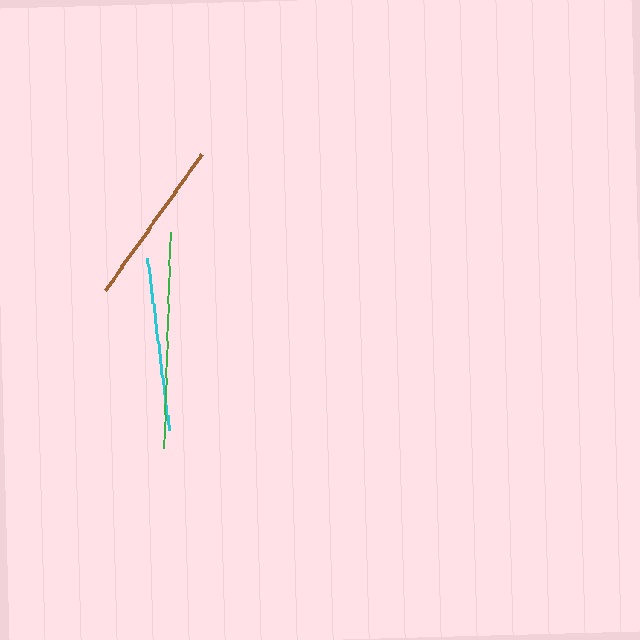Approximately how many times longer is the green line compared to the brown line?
The green line is approximately 1.3 times the length of the brown line.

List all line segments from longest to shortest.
From longest to shortest: green, cyan, brown.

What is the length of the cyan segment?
The cyan segment is approximately 174 pixels long.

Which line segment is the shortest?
The brown line is the shortest at approximately 167 pixels.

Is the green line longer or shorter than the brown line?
The green line is longer than the brown line.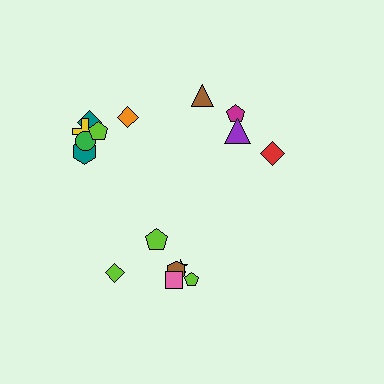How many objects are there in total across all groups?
There are 16 objects.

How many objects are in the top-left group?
There are 6 objects.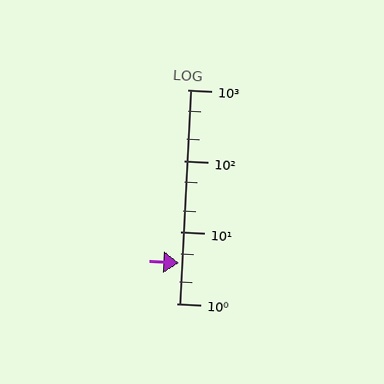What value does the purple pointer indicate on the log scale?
The pointer indicates approximately 3.7.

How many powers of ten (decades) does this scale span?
The scale spans 3 decades, from 1 to 1000.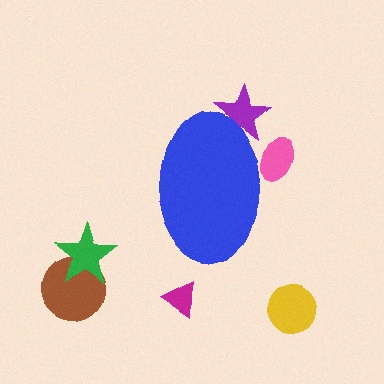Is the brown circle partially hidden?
No, the brown circle is fully visible.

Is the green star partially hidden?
No, the green star is fully visible.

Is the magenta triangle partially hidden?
No, the magenta triangle is fully visible.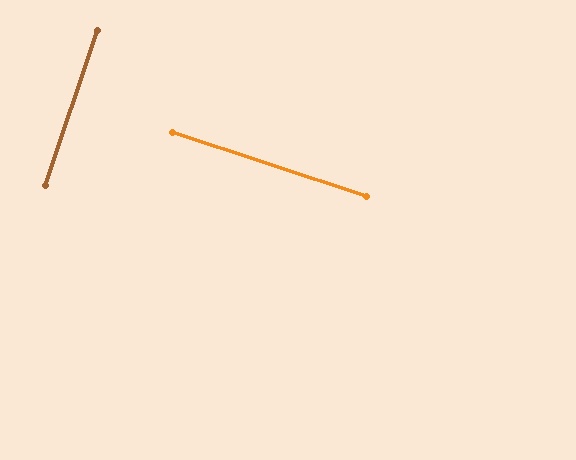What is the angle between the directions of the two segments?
Approximately 90 degrees.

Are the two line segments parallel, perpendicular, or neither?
Perpendicular — they meet at approximately 90°.